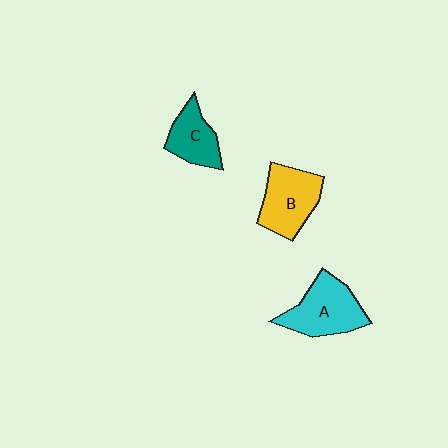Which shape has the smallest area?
Shape C (teal).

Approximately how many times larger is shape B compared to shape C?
Approximately 1.4 times.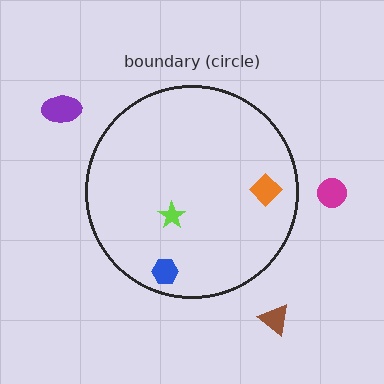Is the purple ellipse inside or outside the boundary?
Outside.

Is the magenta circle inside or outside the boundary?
Outside.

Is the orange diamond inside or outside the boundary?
Inside.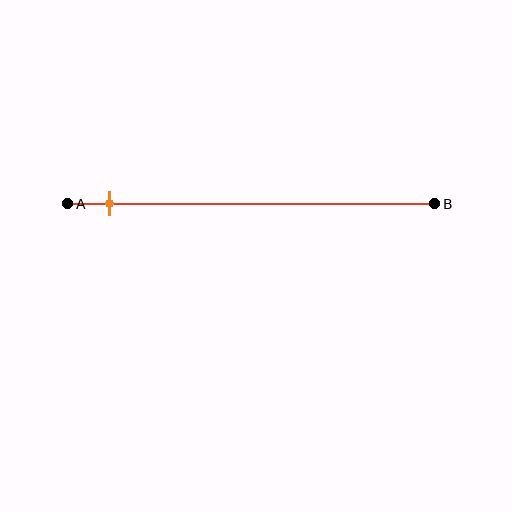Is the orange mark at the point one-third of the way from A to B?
No, the mark is at about 10% from A, not at the 33% one-third point.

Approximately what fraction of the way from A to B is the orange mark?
The orange mark is approximately 10% of the way from A to B.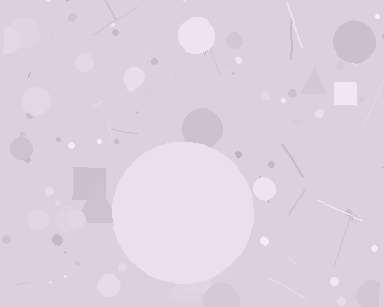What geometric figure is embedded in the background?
A circle is embedded in the background.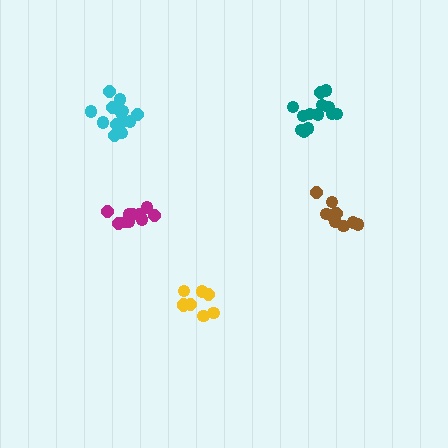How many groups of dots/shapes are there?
There are 5 groups.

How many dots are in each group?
Group 1: 10 dots, Group 2: 13 dots, Group 3: 10 dots, Group 4: 8 dots, Group 5: 13 dots (54 total).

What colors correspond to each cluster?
The clusters are colored: magenta, teal, brown, yellow, cyan.